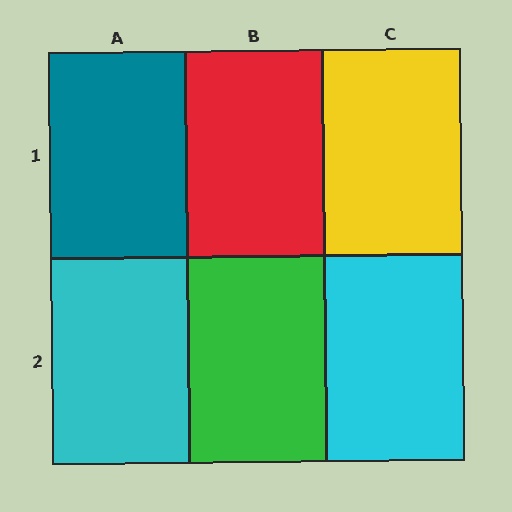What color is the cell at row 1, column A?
Teal.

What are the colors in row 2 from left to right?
Cyan, green, cyan.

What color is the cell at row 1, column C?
Yellow.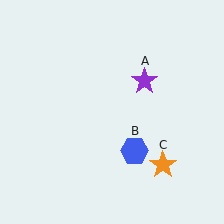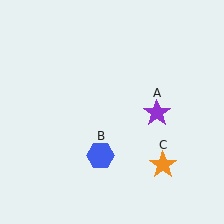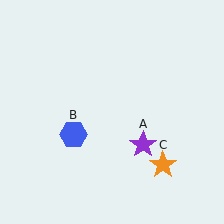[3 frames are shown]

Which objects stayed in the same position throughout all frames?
Orange star (object C) remained stationary.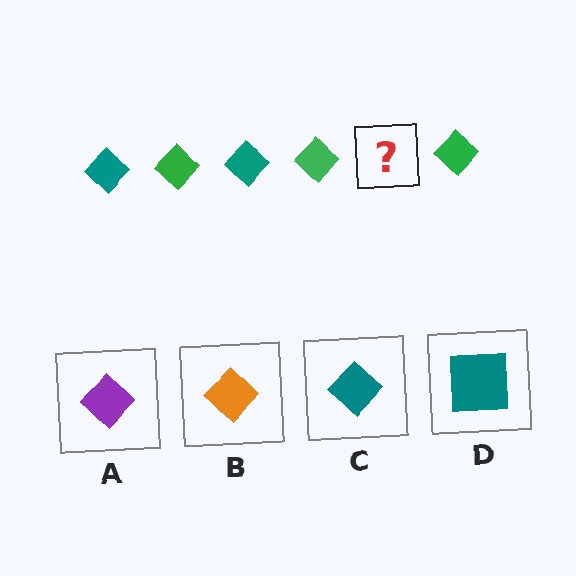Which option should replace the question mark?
Option C.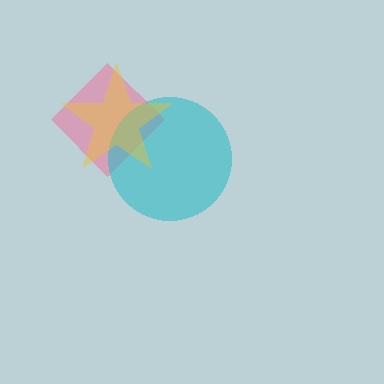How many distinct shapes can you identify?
There are 3 distinct shapes: a pink diamond, a cyan circle, a yellow star.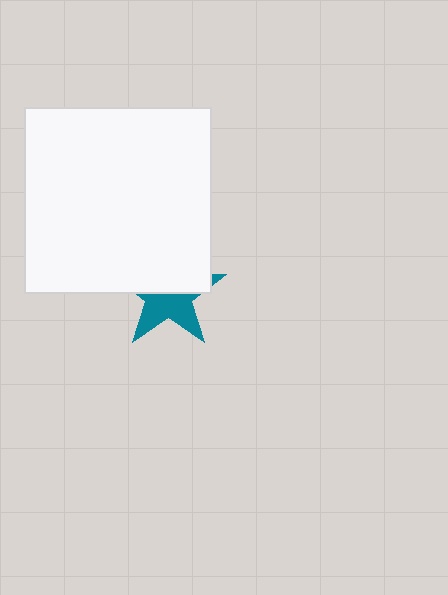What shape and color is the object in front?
The object in front is a white square.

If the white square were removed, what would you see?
You would see the complete teal star.